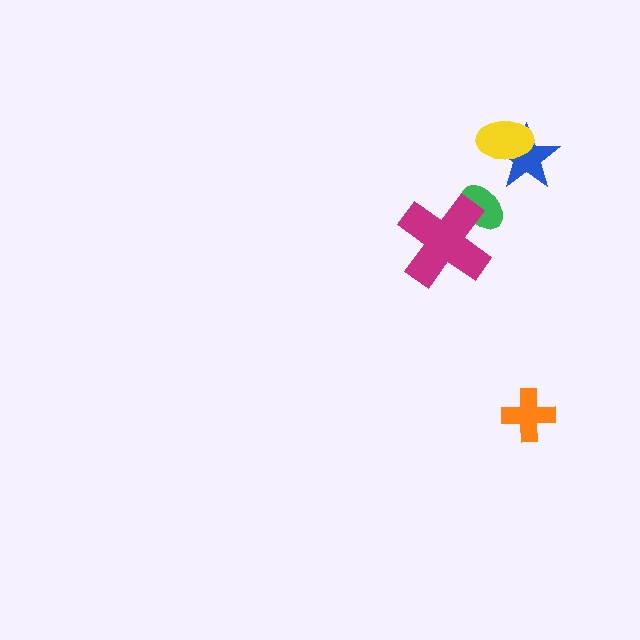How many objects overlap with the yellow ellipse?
1 object overlaps with the yellow ellipse.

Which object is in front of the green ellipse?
The magenta cross is in front of the green ellipse.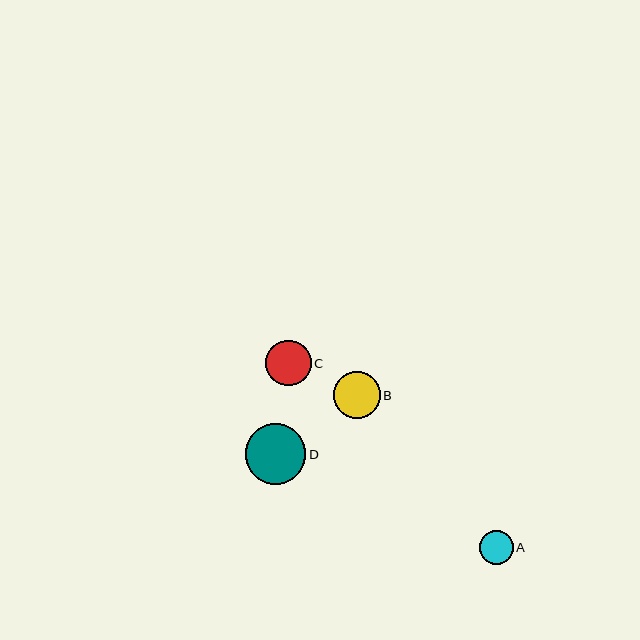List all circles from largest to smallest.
From largest to smallest: D, B, C, A.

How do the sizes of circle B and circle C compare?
Circle B and circle C are approximately the same size.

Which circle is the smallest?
Circle A is the smallest with a size of approximately 34 pixels.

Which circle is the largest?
Circle D is the largest with a size of approximately 60 pixels.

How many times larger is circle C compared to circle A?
Circle C is approximately 1.4 times the size of circle A.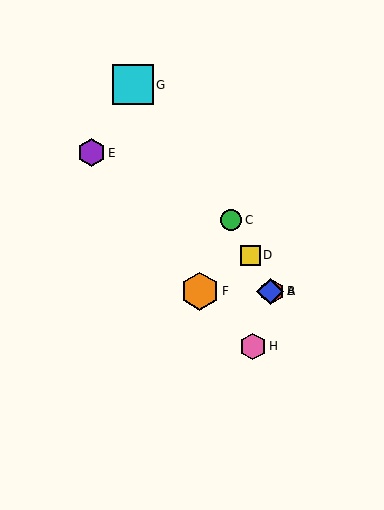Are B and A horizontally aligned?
Yes, both are at y≈291.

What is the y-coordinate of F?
Object F is at y≈291.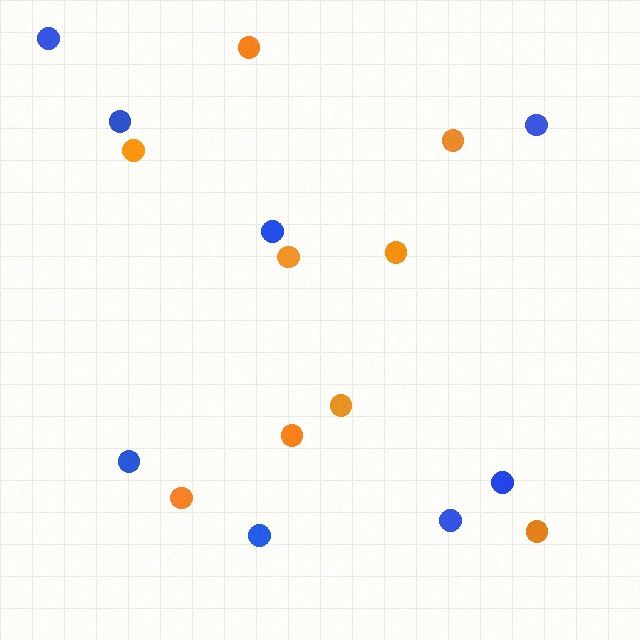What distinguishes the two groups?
There are 2 groups: one group of orange circles (9) and one group of blue circles (8).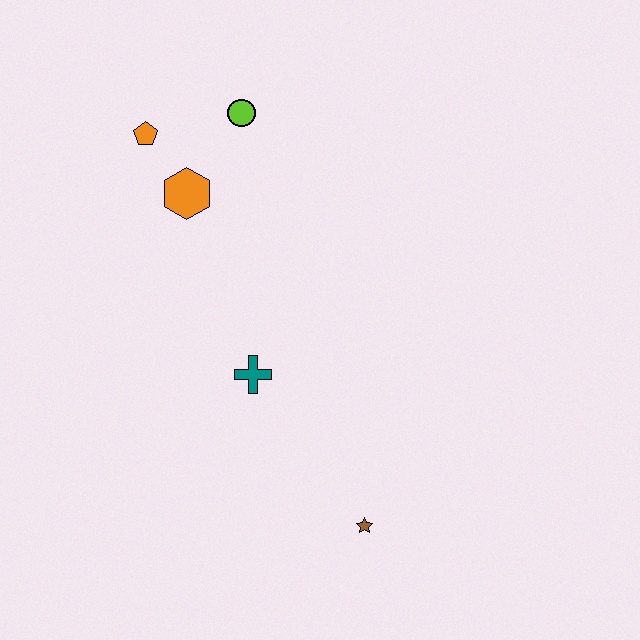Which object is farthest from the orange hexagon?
The brown star is farthest from the orange hexagon.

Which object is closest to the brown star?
The teal cross is closest to the brown star.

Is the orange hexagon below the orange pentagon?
Yes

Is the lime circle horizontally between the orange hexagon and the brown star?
Yes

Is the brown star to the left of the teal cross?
No